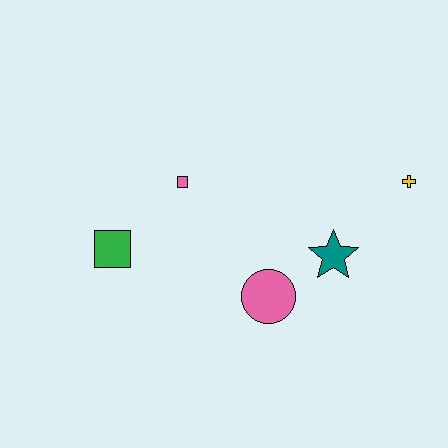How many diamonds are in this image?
There are no diamonds.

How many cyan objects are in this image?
There are no cyan objects.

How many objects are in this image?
There are 5 objects.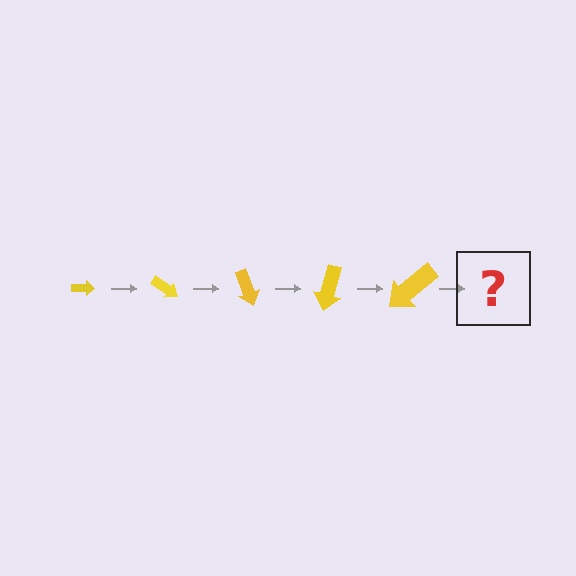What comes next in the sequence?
The next element should be an arrow, larger than the previous one and rotated 175 degrees from the start.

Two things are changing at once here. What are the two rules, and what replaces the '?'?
The two rules are that the arrow grows larger each step and it rotates 35 degrees each step. The '?' should be an arrow, larger than the previous one and rotated 175 degrees from the start.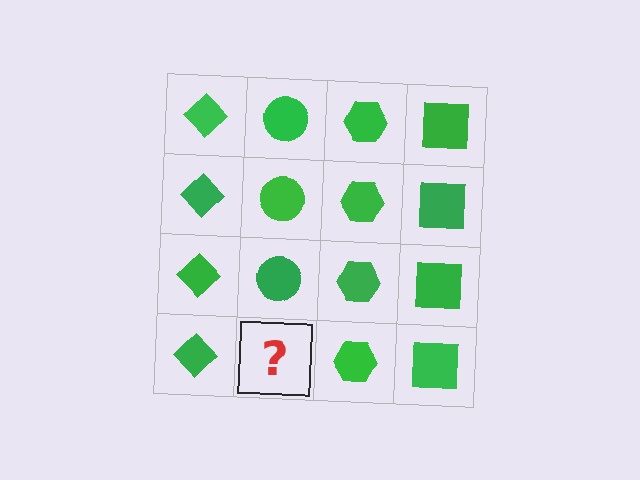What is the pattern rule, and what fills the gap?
The rule is that each column has a consistent shape. The gap should be filled with a green circle.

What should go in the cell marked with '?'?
The missing cell should contain a green circle.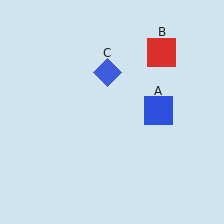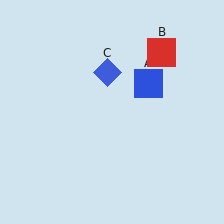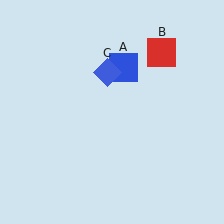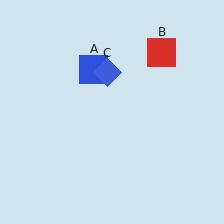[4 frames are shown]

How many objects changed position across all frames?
1 object changed position: blue square (object A).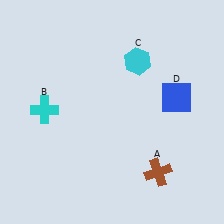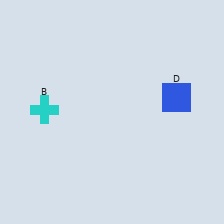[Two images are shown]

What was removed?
The cyan hexagon (C), the brown cross (A) were removed in Image 2.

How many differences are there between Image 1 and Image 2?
There are 2 differences between the two images.